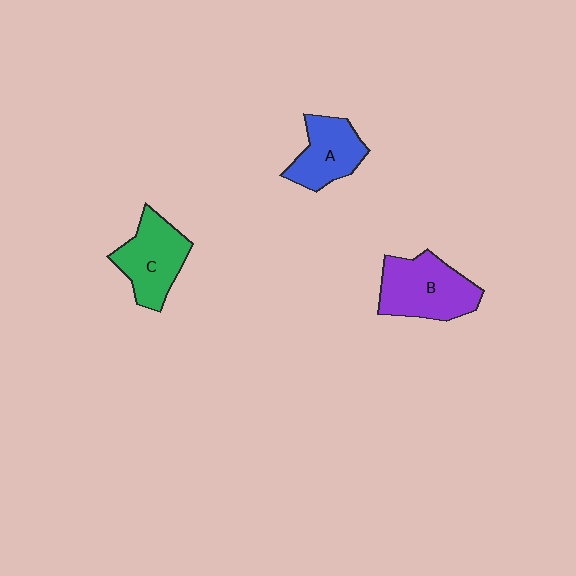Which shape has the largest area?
Shape B (purple).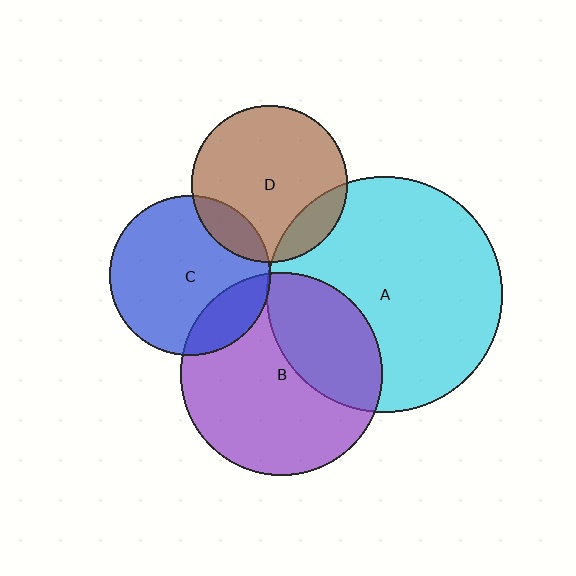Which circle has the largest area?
Circle A (cyan).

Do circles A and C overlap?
Yes.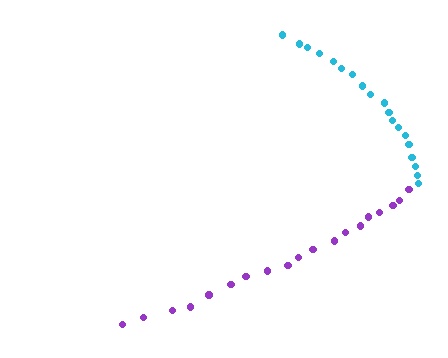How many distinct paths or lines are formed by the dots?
There are 2 distinct paths.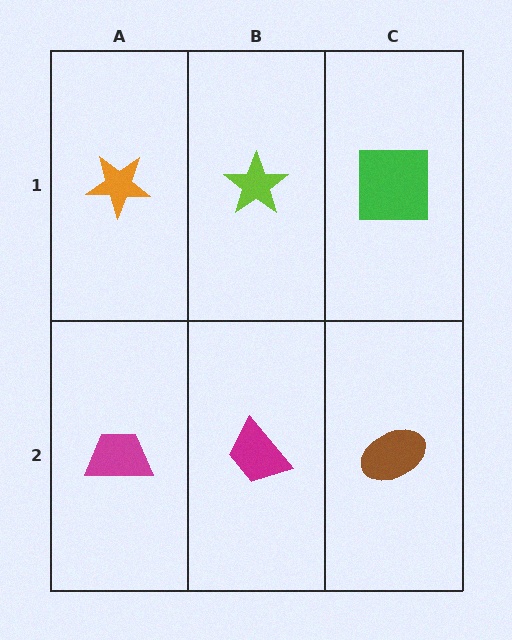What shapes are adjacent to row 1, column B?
A magenta trapezoid (row 2, column B), an orange star (row 1, column A), a green square (row 1, column C).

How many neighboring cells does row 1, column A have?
2.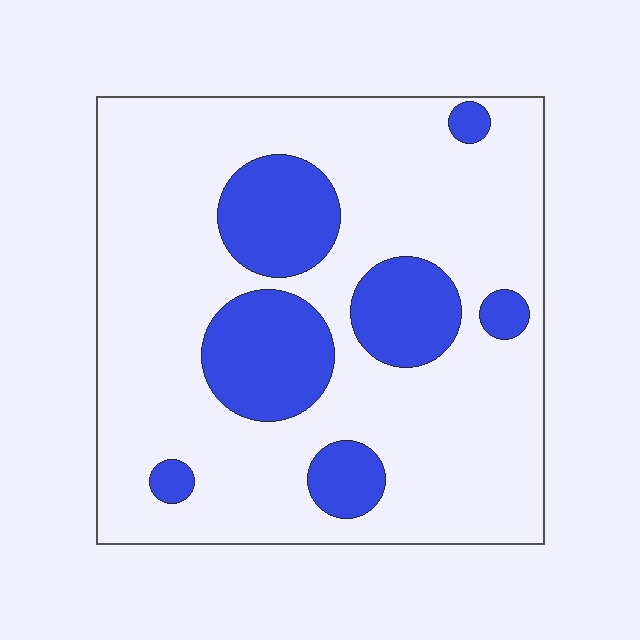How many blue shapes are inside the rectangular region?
7.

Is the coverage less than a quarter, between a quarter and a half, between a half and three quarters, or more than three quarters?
Less than a quarter.